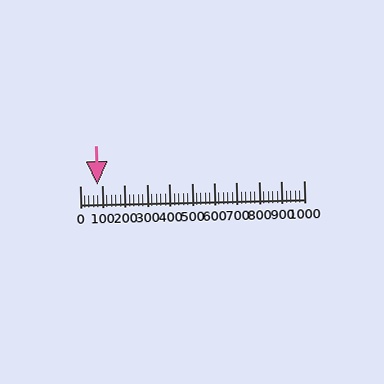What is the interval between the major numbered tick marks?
The major tick marks are spaced 100 units apart.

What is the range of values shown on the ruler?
The ruler shows values from 0 to 1000.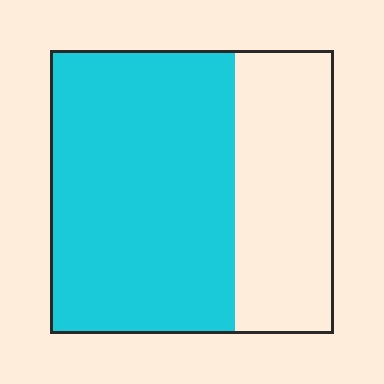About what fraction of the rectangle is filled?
About two thirds (2/3).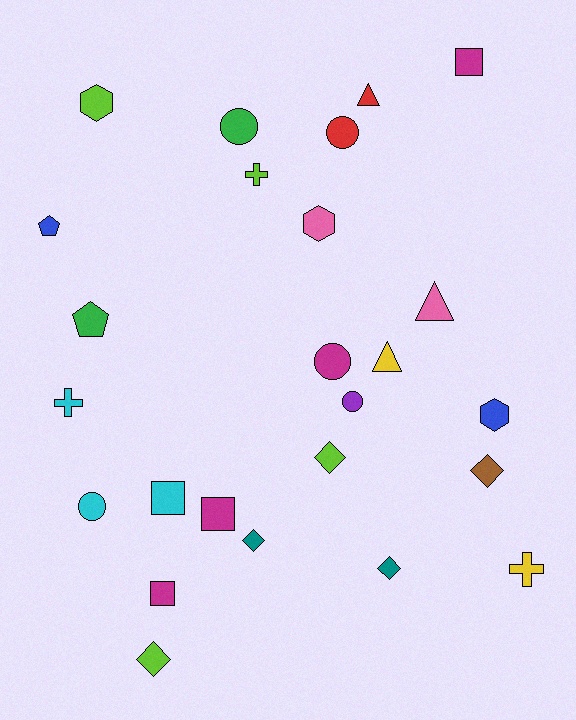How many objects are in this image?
There are 25 objects.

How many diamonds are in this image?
There are 5 diamonds.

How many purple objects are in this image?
There is 1 purple object.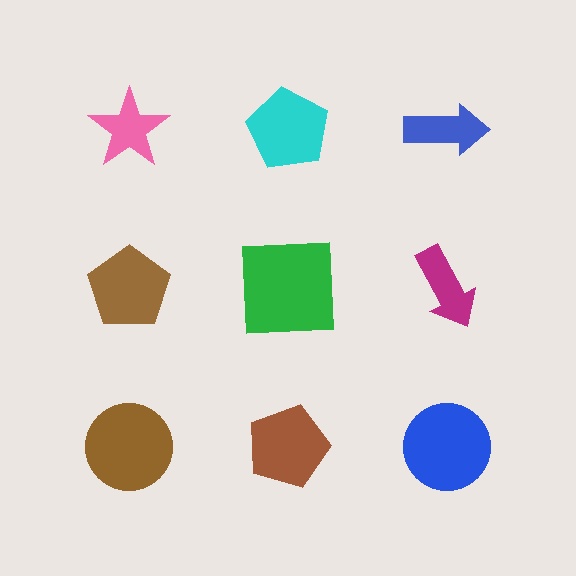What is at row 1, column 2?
A cyan pentagon.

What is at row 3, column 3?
A blue circle.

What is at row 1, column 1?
A pink star.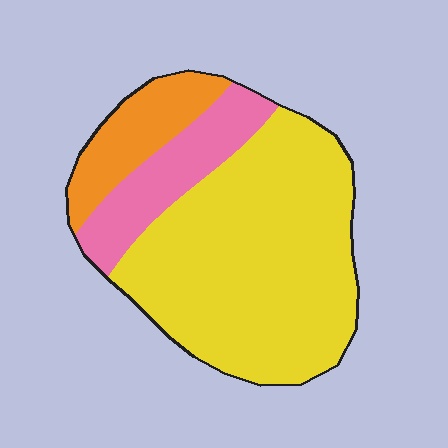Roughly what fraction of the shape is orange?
Orange takes up about one sixth (1/6) of the shape.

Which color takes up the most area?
Yellow, at roughly 65%.